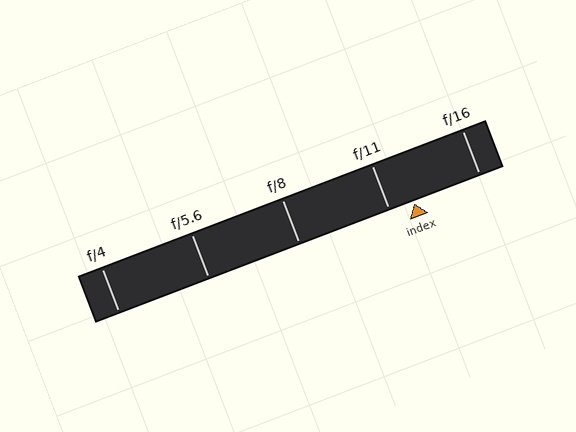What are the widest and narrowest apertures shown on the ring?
The widest aperture shown is f/4 and the narrowest is f/16.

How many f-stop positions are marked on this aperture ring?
There are 5 f-stop positions marked.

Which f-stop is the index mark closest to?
The index mark is closest to f/11.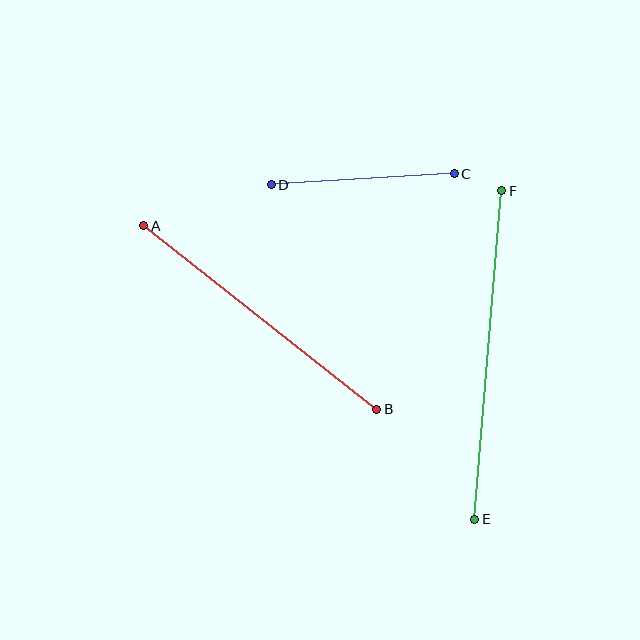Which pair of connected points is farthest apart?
Points E and F are farthest apart.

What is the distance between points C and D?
The distance is approximately 183 pixels.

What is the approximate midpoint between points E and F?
The midpoint is at approximately (488, 355) pixels.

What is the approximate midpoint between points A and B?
The midpoint is at approximately (260, 317) pixels.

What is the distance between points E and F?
The distance is approximately 330 pixels.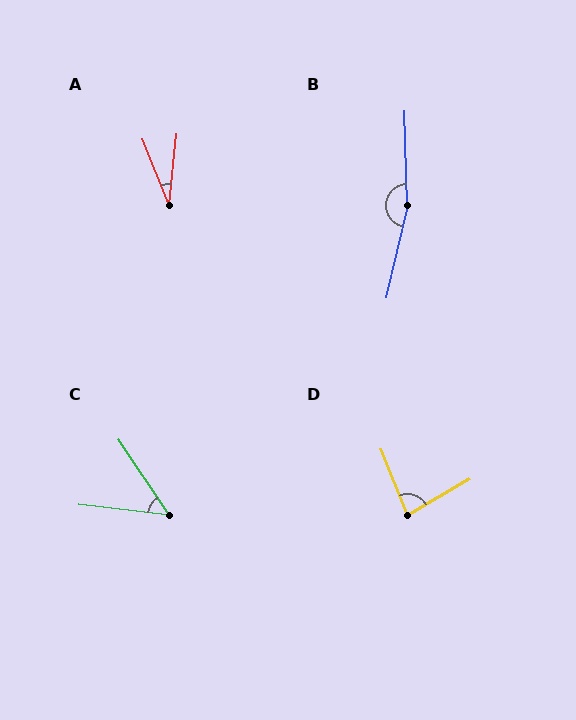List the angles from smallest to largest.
A (28°), C (50°), D (81°), B (166°).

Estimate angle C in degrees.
Approximately 50 degrees.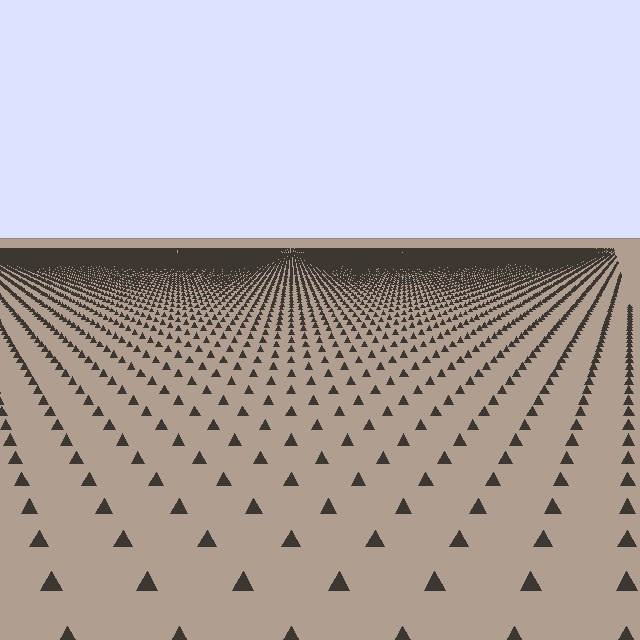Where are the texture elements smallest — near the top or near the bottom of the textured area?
Near the top.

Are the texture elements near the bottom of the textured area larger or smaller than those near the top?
Larger. Near the bottom, elements are closer to the viewer and appear at a bigger on-screen size.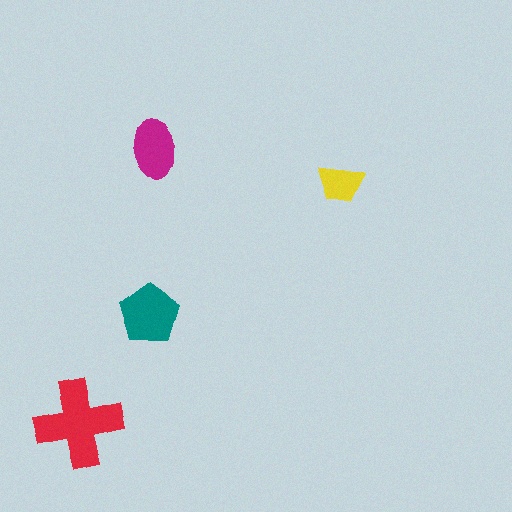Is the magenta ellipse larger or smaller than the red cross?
Smaller.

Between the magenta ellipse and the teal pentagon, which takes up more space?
The teal pentagon.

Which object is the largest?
The red cross.